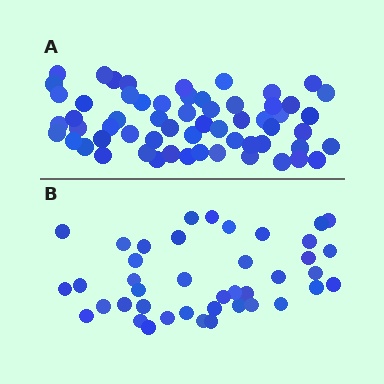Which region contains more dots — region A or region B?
Region A (the top region) has more dots.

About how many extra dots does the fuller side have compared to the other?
Region A has approximately 20 more dots than region B.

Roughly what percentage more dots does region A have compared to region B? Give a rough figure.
About 45% more.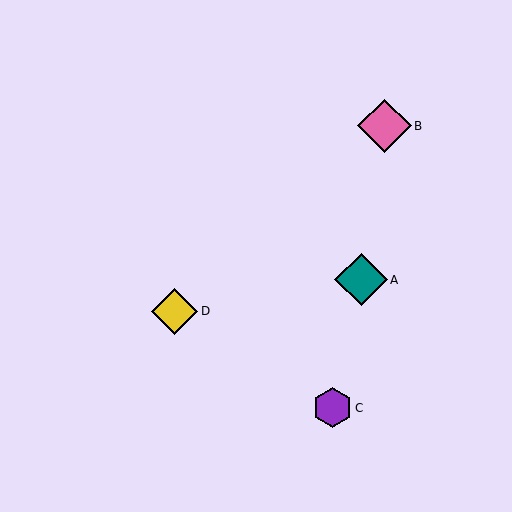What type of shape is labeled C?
Shape C is a purple hexagon.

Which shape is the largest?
The pink diamond (labeled B) is the largest.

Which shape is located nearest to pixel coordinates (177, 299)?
The yellow diamond (labeled D) at (175, 311) is nearest to that location.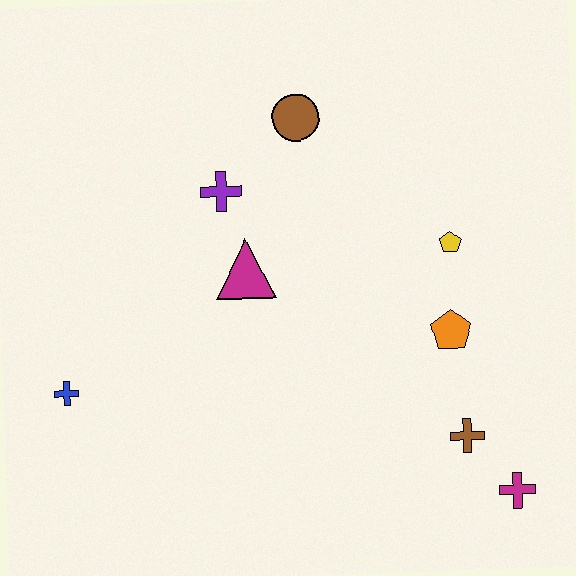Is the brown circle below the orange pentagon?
No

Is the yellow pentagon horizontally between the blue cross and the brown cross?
Yes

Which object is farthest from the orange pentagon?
The blue cross is farthest from the orange pentagon.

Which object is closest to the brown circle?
The purple cross is closest to the brown circle.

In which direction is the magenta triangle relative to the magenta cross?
The magenta triangle is to the left of the magenta cross.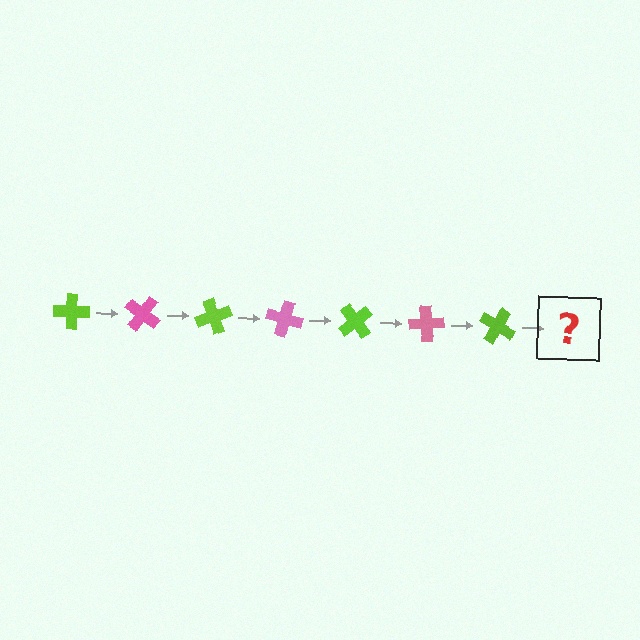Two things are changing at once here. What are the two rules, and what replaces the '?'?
The two rules are that it rotates 35 degrees each step and the color cycles through lime and pink. The '?' should be a pink cross, rotated 245 degrees from the start.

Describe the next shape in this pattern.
It should be a pink cross, rotated 245 degrees from the start.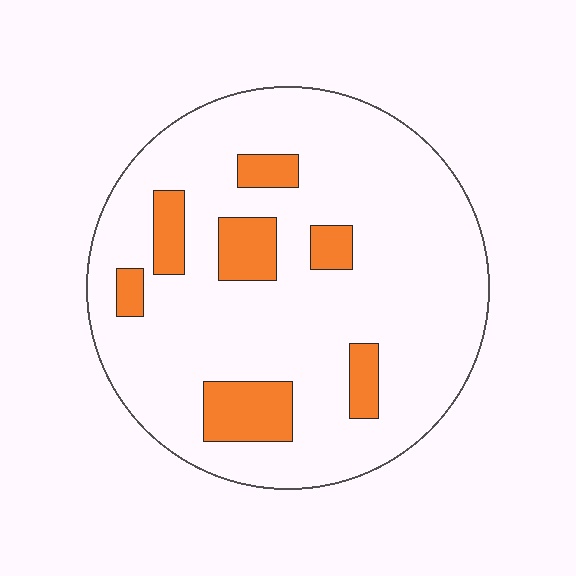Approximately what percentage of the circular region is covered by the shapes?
Approximately 15%.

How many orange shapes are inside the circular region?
7.